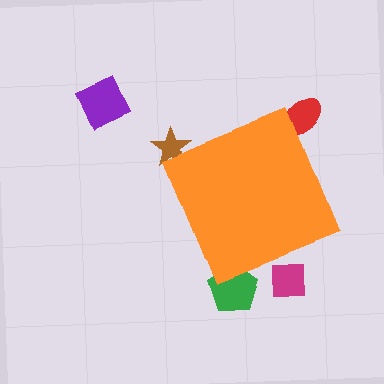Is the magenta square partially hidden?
Yes, the magenta square is partially hidden behind the orange diamond.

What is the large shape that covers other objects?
An orange diamond.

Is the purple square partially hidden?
No, the purple square is fully visible.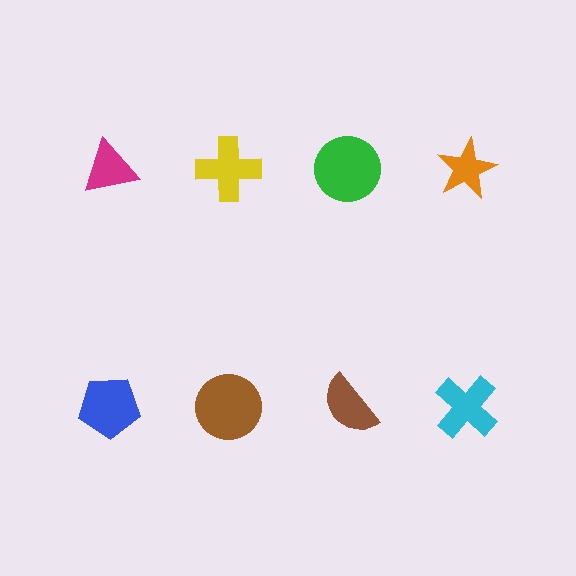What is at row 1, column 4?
An orange star.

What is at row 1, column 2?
A yellow cross.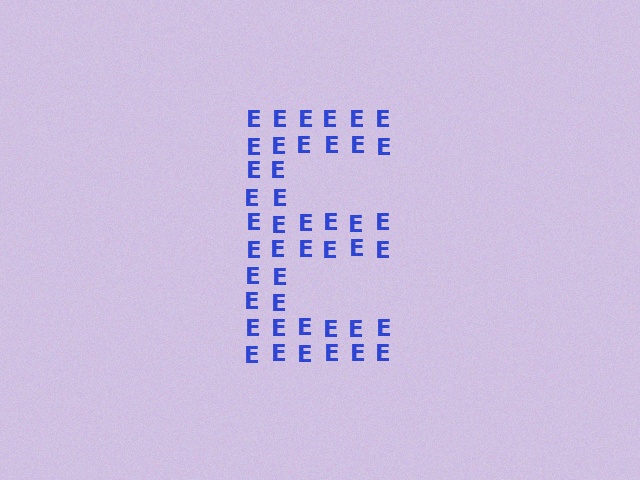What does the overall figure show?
The overall figure shows the letter E.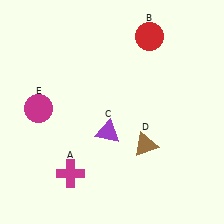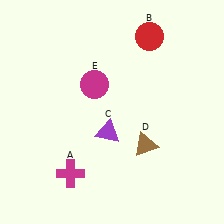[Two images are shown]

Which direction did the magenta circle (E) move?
The magenta circle (E) moved right.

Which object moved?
The magenta circle (E) moved right.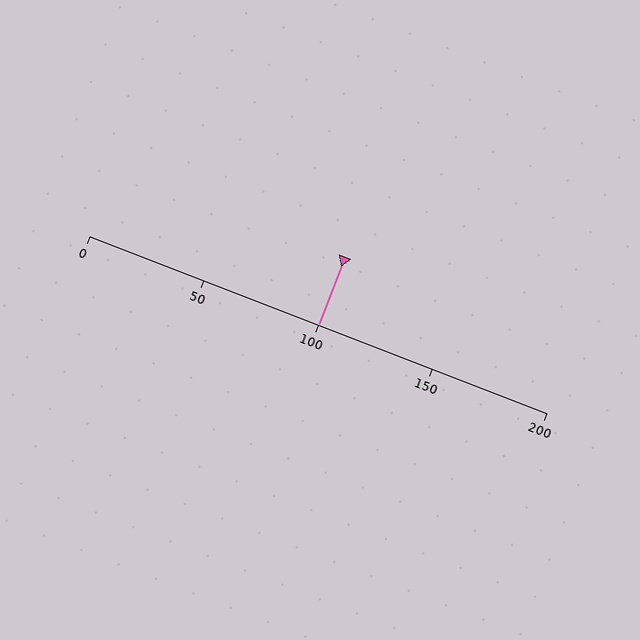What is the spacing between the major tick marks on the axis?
The major ticks are spaced 50 apart.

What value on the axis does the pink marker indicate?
The marker indicates approximately 100.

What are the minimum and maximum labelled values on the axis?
The axis runs from 0 to 200.